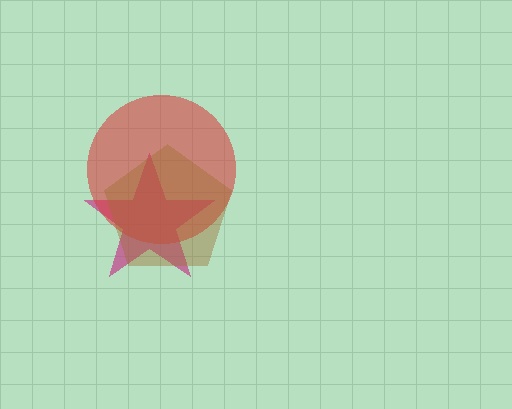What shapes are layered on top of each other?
The layered shapes are: a magenta star, a red circle, a brown pentagon.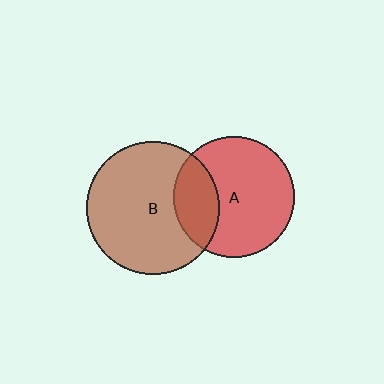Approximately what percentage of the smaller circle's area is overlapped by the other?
Approximately 25%.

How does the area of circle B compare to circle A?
Approximately 1.2 times.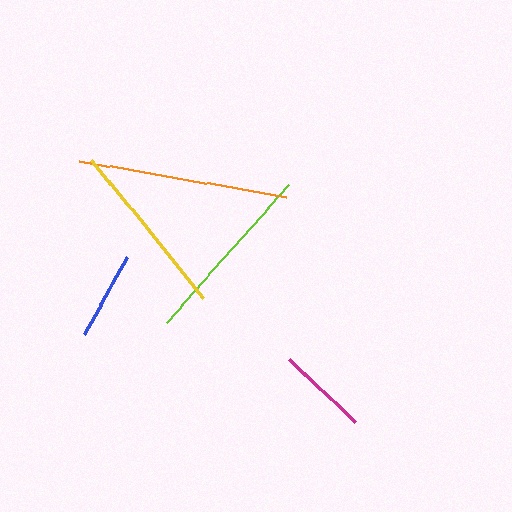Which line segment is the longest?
The orange line is the longest at approximately 210 pixels.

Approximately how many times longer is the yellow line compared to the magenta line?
The yellow line is approximately 1.9 times the length of the magenta line.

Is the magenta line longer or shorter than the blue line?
The magenta line is longer than the blue line.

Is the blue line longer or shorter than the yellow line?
The yellow line is longer than the blue line.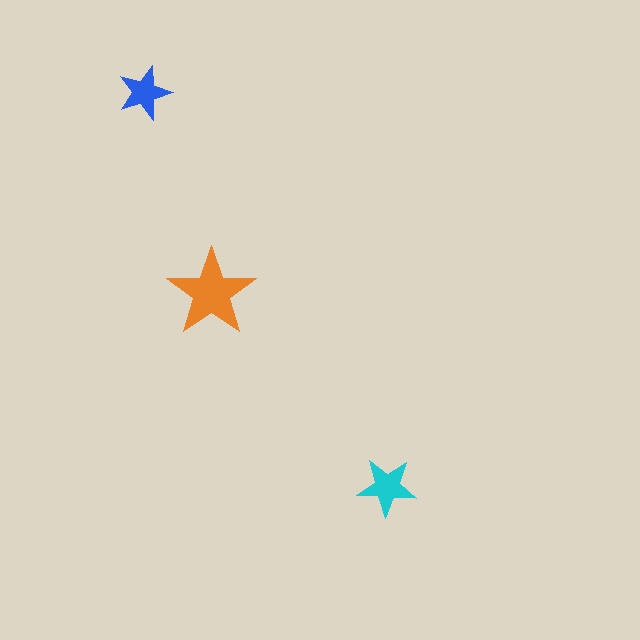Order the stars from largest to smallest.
the orange one, the cyan one, the blue one.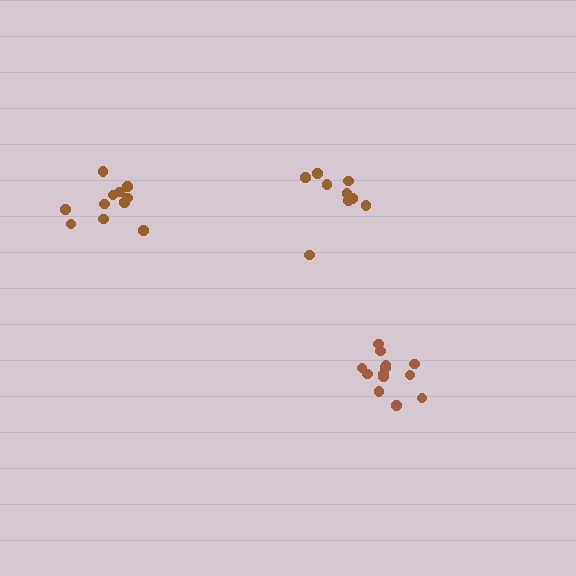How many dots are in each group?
Group 1: 9 dots, Group 2: 11 dots, Group 3: 13 dots (33 total).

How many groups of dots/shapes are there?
There are 3 groups.